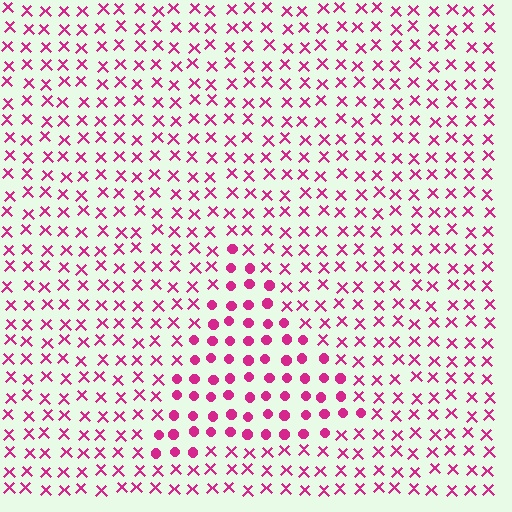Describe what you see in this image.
The image is filled with small magenta elements arranged in a uniform grid. A triangle-shaped region contains circles, while the surrounding area contains X marks. The boundary is defined purely by the change in element shape.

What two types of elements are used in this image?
The image uses circles inside the triangle region and X marks outside it.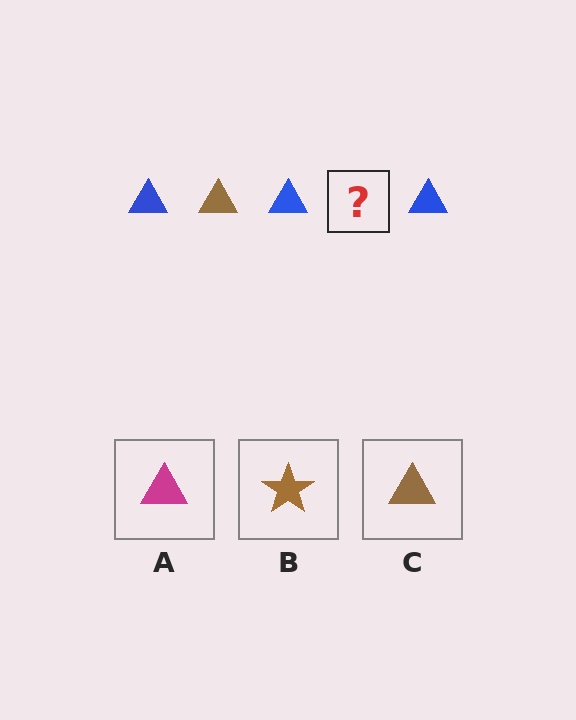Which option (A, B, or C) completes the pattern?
C.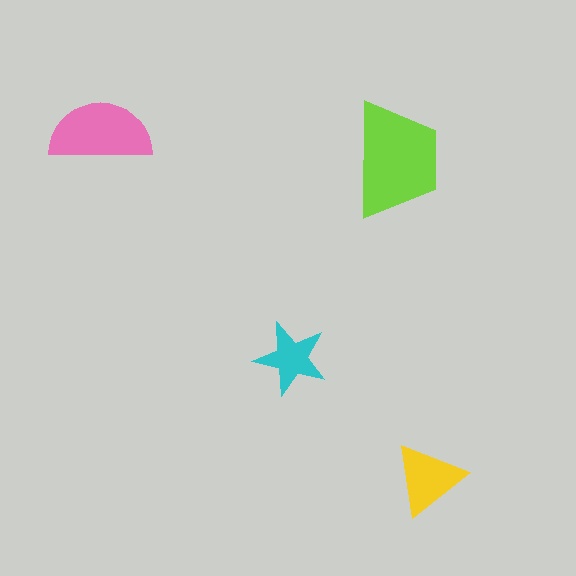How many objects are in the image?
There are 4 objects in the image.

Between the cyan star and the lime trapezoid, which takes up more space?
The lime trapezoid.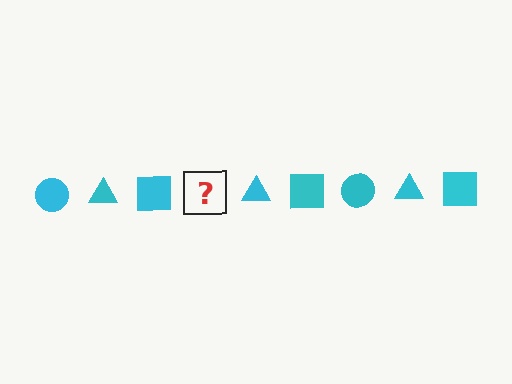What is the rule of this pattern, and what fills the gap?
The rule is that the pattern cycles through circle, triangle, square shapes in cyan. The gap should be filled with a cyan circle.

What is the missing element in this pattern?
The missing element is a cyan circle.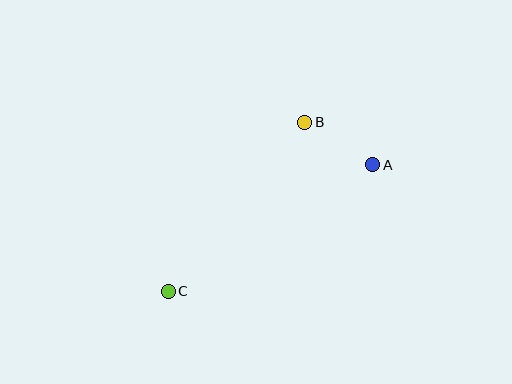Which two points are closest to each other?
Points A and B are closest to each other.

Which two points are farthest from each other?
Points A and C are farthest from each other.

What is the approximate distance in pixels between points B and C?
The distance between B and C is approximately 217 pixels.